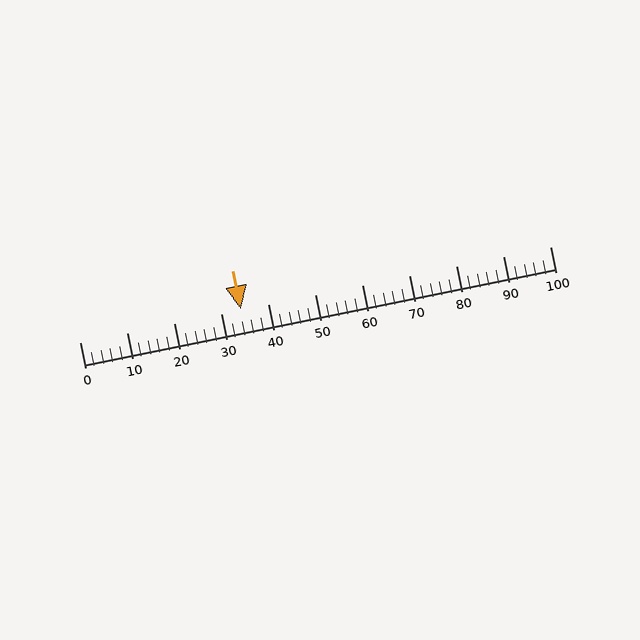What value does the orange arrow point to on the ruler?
The orange arrow points to approximately 34.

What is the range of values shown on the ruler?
The ruler shows values from 0 to 100.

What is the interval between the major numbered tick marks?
The major tick marks are spaced 10 units apart.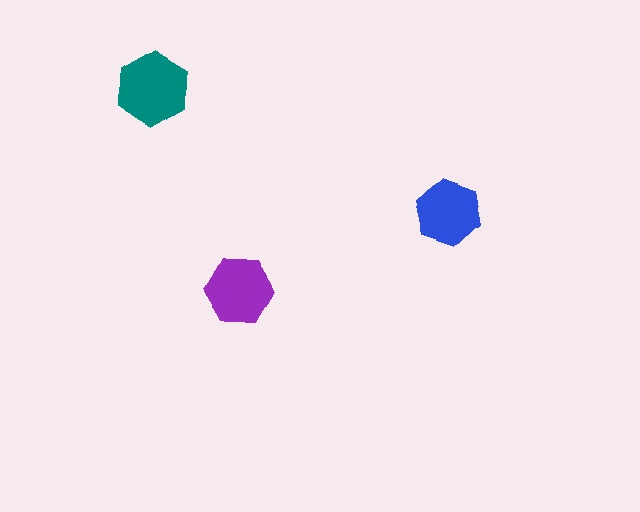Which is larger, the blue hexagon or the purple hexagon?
The purple one.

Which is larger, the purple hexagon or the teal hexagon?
The teal one.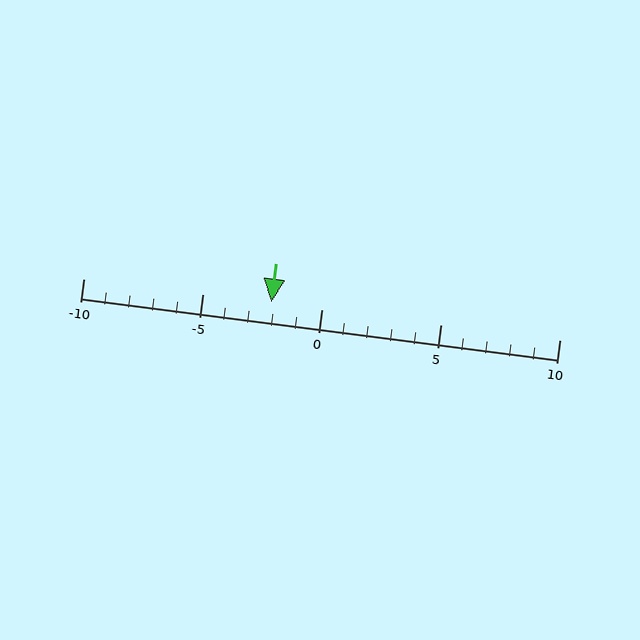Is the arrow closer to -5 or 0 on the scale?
The arrow is closer to 0.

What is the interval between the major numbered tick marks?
The major tick marks are spaced 5 units apart.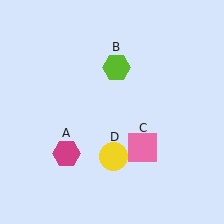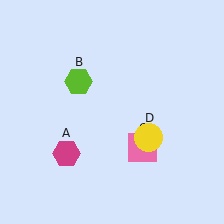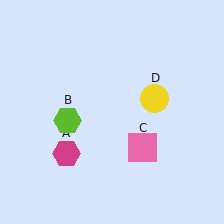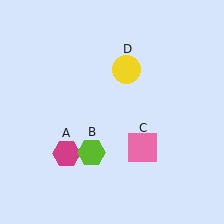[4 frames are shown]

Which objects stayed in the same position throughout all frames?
Magenta hexagon (object A) and pink square (object C) remained stationary.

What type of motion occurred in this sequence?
The lime hexagon (object B), yellow circle (object D) rotated counterclockwise around the center of the scene.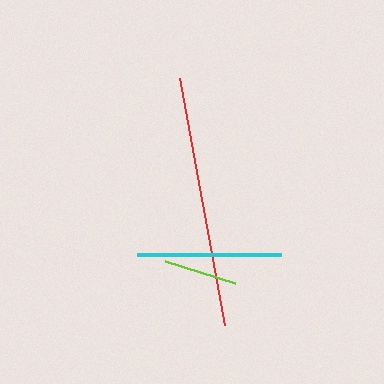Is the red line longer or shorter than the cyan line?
The red line is longer than the cyan line.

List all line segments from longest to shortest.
From longest to shortest: red, cyan, lime.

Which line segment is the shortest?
The lime line is the shortest at approximately 74 pixels.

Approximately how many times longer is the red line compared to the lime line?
The red line is approximately 3.4 times the length of the lime line.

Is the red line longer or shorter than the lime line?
The red line is longer than the lime line.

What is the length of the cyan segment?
The cyan segment is approximately 144 pixels long.